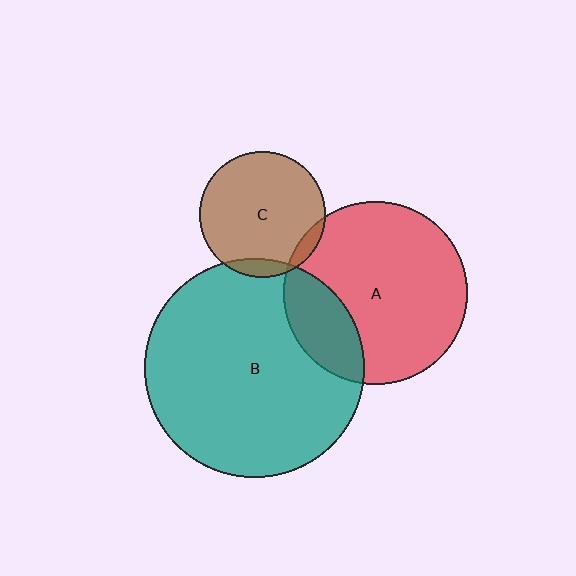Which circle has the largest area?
Circle B (teal).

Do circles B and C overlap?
Yes.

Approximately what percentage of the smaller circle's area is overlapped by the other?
Approximately 10%.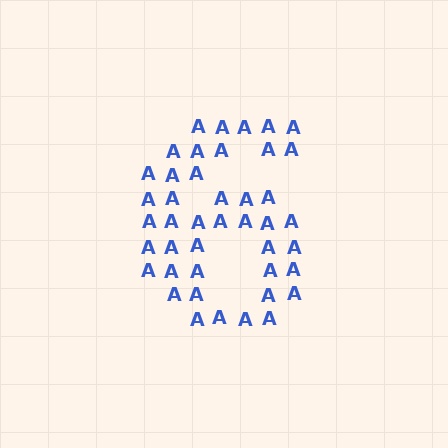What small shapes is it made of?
It is made of small letter A's.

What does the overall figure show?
The overall figure shows the digit 6.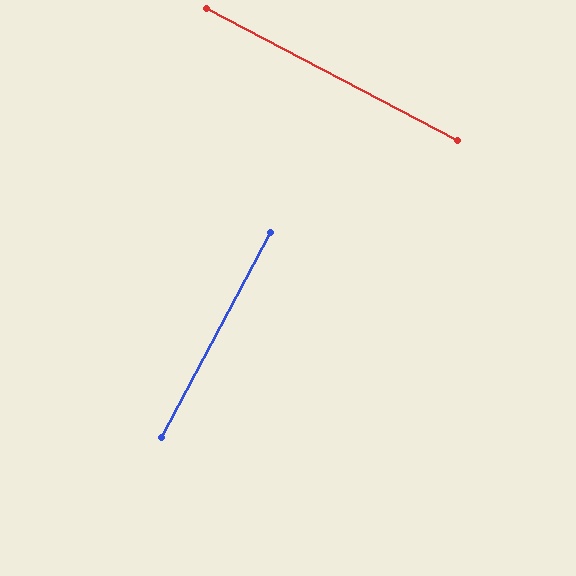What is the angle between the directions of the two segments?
Approximately 90 degrees.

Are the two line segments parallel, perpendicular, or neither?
Perpendicular — they meet at approximately 90°.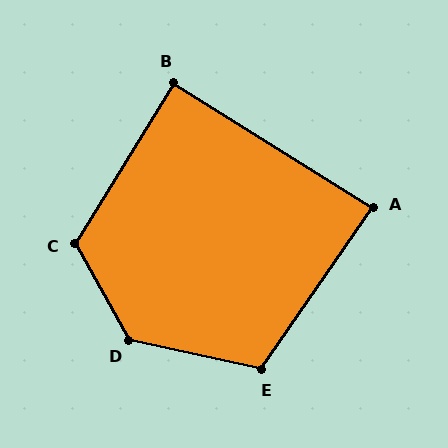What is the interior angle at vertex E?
Approximately 112 degrees (obtuse).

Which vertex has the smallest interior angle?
A, at approximately 87 degrees.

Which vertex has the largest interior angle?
D, at approximately 132 degrees.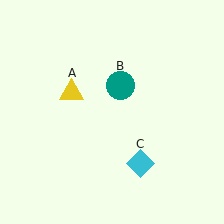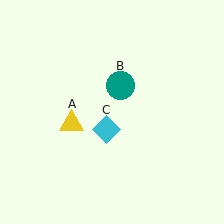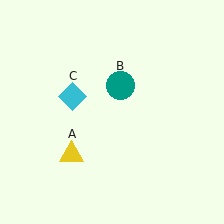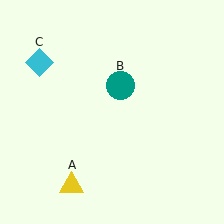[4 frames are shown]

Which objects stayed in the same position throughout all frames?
Teal circle (object B) remained stationary.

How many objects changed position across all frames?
2 objects changed position: yellow triangle (object A), cyan diamond (object C).